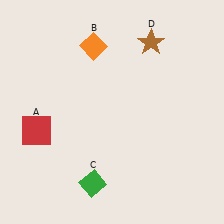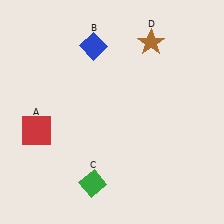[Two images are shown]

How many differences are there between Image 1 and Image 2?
There is 1 difference between the two images.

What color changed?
The diamond (B) changed from orange in Image 1 to blue in Image 2.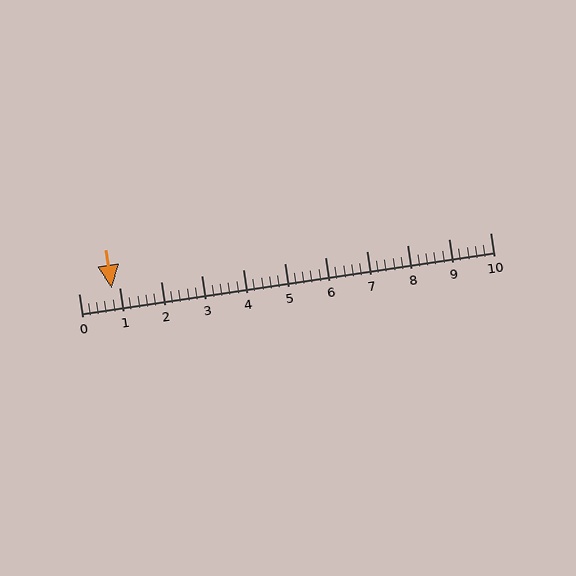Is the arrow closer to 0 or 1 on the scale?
The arrow is closer to 1.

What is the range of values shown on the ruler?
The ruler shows values from 0 to 10.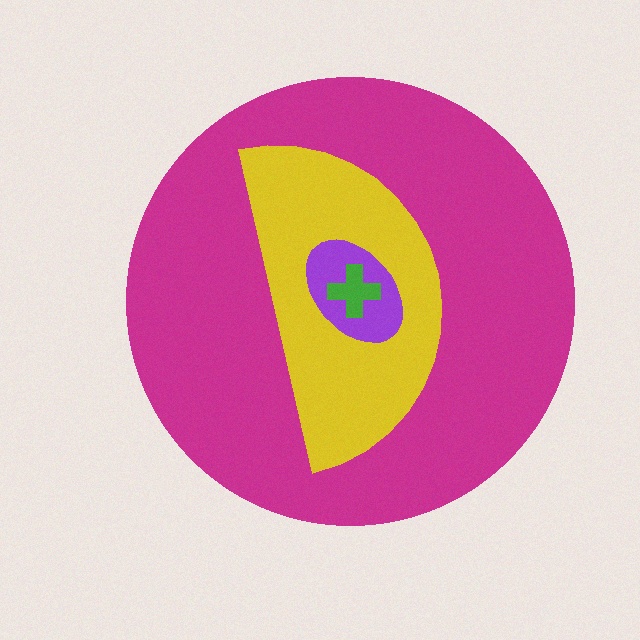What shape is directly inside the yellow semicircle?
The purple ellipse.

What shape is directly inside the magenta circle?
The yellow semicircle.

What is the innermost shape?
The green cross.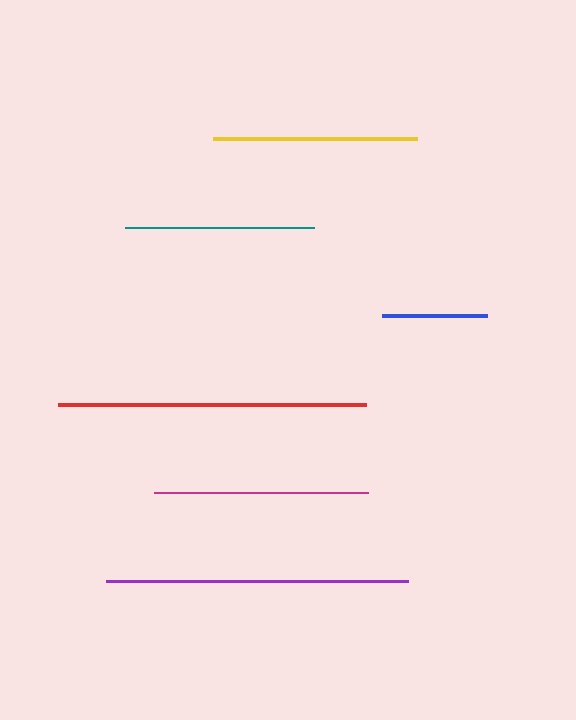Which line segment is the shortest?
The blue line is the shortest at approximately 105 pixels.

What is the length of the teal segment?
The teal segment is approximately 188 pixels long.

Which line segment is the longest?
The red line is the longest at approximately 308 pixels.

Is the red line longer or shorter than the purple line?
The red line is longer than the purple line.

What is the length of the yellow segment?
The yellow segment is approximately 203 pixels long.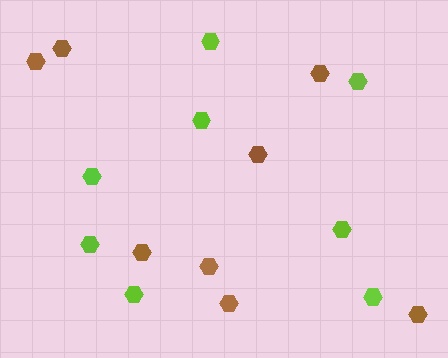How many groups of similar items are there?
There are 2 groups: one group of brown hexagons (8) and one group of lime hexagons (8).